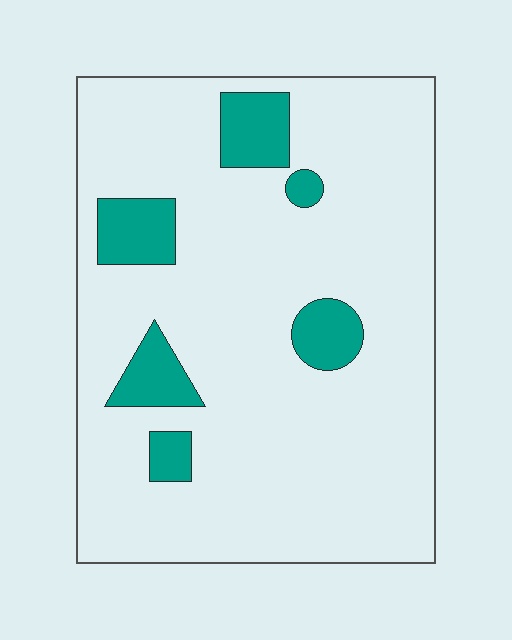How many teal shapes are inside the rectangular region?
6.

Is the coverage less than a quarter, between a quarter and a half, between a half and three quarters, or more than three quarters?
Less than a quarter.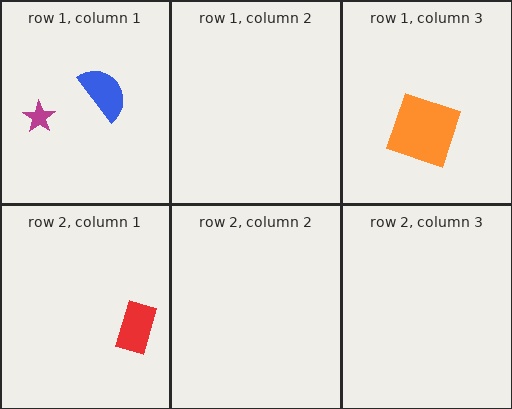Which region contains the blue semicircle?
The row 1, column 1 region.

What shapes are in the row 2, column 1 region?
The red rectangle.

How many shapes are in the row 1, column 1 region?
2.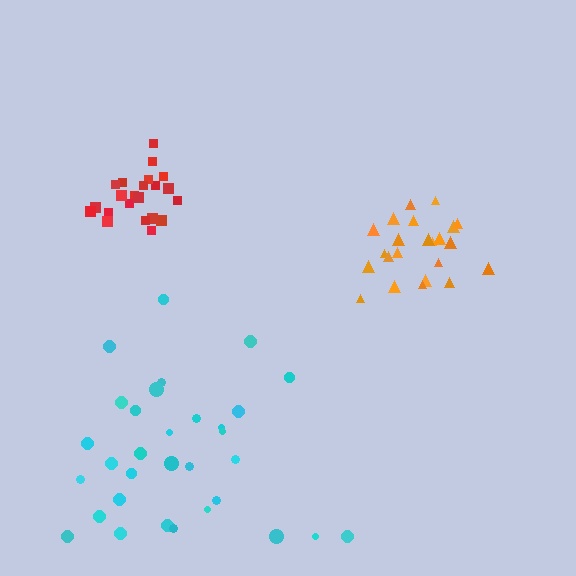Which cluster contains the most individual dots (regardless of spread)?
Cyan (32).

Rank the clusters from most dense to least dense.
red, orange, cyan.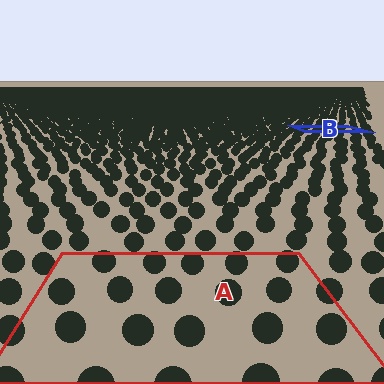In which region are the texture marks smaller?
The texture marks are smaller in region B, because it is farther away.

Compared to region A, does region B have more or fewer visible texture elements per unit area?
Region B has more texture elements per unit area — they are packed more densely because it is farther away.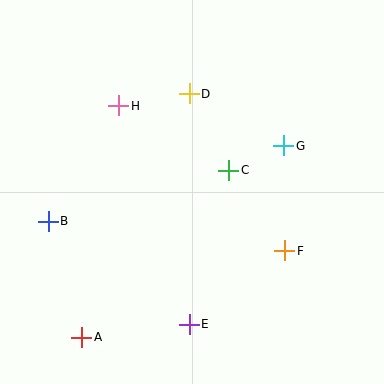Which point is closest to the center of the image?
Point C at (229, 170) is closest to the center.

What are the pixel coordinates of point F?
Point F is at (285, 251).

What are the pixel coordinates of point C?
Point C is at (229, 170).